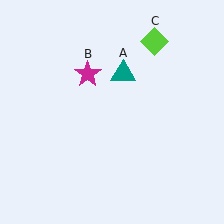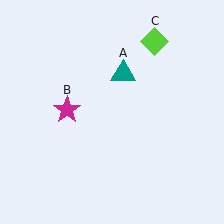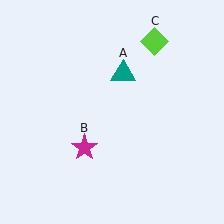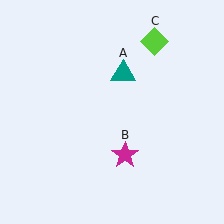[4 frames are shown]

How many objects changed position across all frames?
1 object changed position: magenta star (object B).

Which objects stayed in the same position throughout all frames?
Teal triangle (object A) and lime diamond (object C) remained stationary.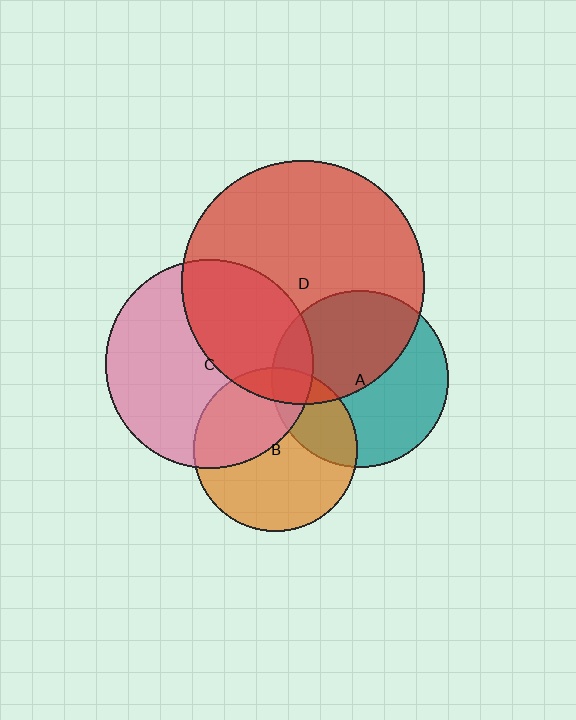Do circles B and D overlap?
Yes.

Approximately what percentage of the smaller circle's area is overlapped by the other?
Approximately 15%.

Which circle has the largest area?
Circle D (red).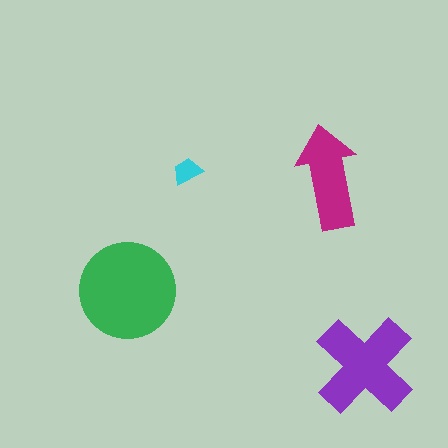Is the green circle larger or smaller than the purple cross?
Larger.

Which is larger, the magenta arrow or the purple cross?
The purple cross.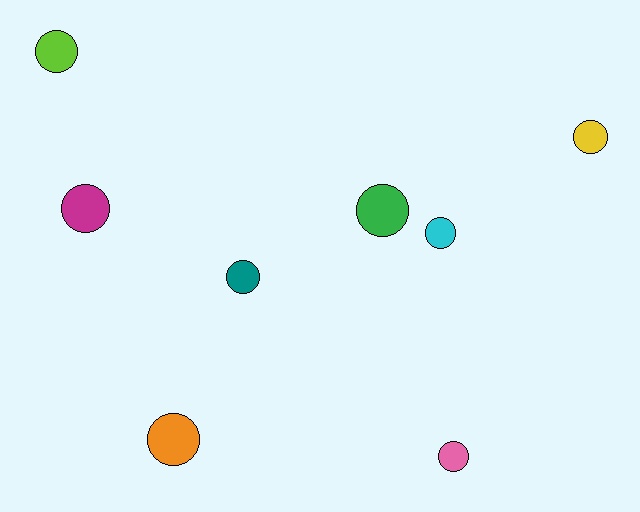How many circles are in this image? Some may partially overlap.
There are 8 circles.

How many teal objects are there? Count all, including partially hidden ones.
There is 1 teal object.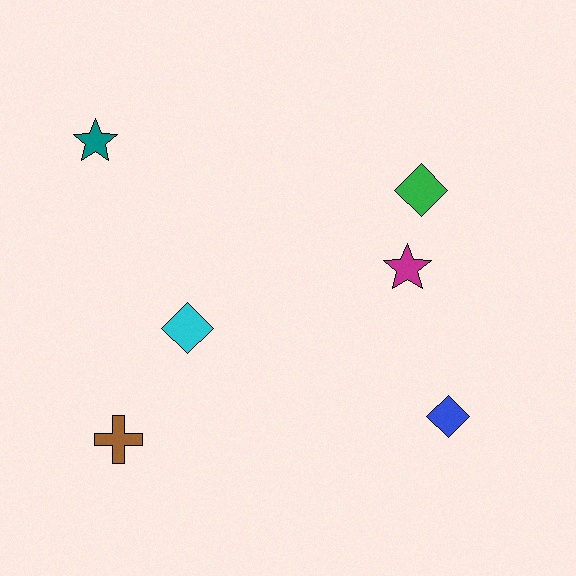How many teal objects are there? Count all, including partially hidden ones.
There is 1 teal object.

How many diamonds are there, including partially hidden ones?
There are 3 diamonds.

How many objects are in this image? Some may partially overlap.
There are 6 objects.